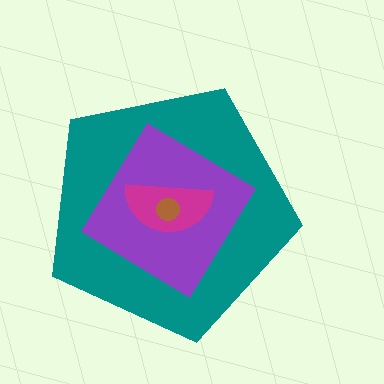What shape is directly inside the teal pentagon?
The purple diamond.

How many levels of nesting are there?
4.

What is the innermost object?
The brown circle.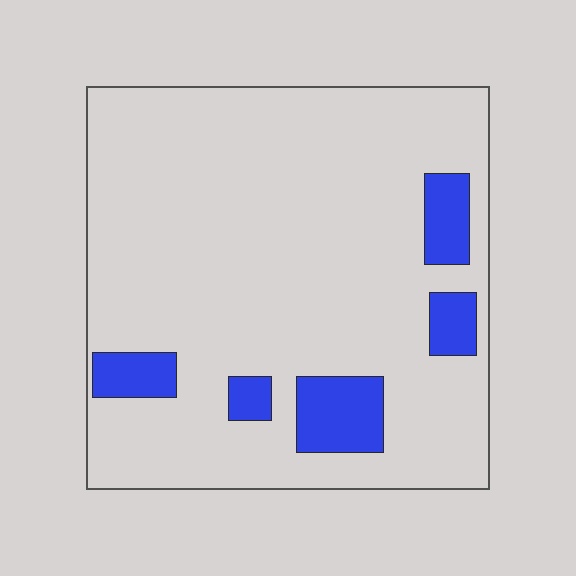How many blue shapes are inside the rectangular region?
5.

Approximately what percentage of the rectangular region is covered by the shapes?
Approximately 10%.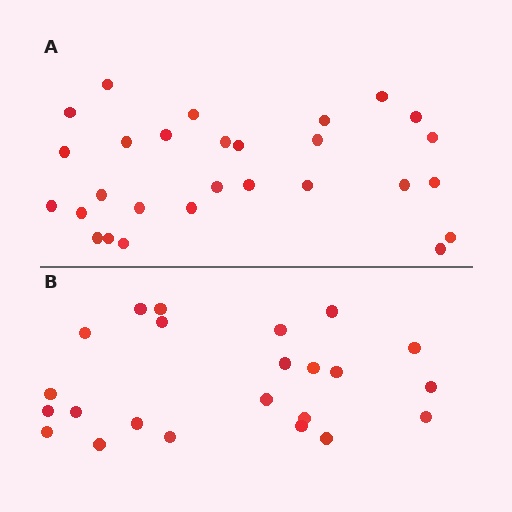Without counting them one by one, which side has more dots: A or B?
Region A (the top region) has more dots.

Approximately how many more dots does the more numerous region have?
Region A has about 5 more dots than region B.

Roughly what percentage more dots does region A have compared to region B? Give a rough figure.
About 20% more.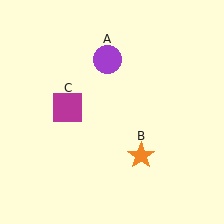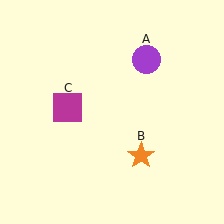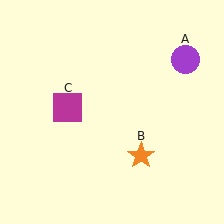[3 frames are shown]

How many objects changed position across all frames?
1 object changed position: purple circle (object A).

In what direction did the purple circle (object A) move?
The purple circle (object A) moved right.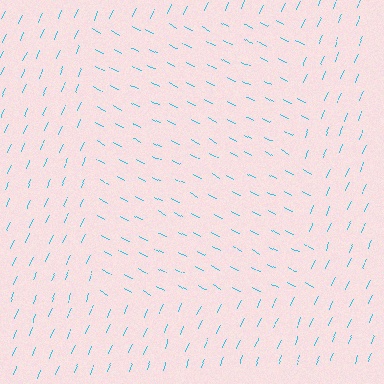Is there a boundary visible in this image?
Yes, there is a texture boundary formed by a change in line orientation.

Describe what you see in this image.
The image is filled with small cyan line segments. A rectangle region in the image has lines oriented differently from the surrounding lines, creating a visible texture boundary.